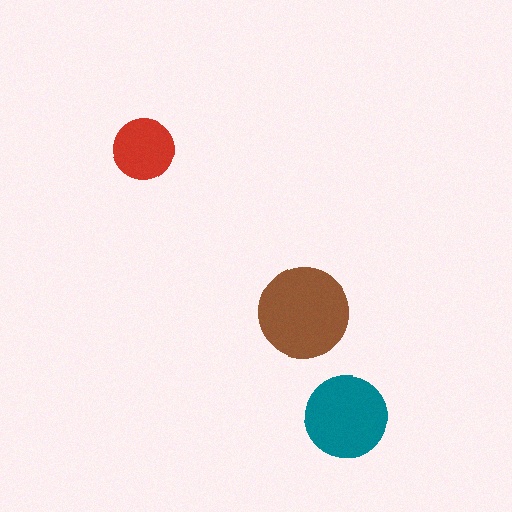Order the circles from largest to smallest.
the brown one, the teal one, the red one.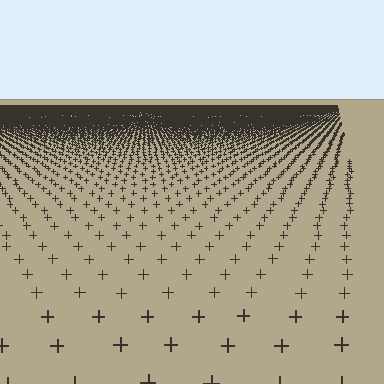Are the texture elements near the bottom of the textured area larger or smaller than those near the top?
Larger. Near the bottom, elements are closer to the viewer and appear at a bigger on-screen size.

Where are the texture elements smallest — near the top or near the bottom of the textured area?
Near the top.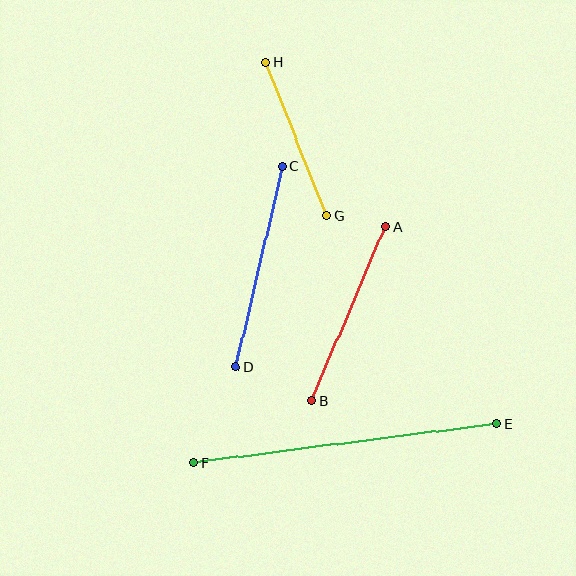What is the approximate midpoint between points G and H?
The midpoint is at approximately (296, 139) pixels.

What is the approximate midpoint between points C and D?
The midpoint is at approximately (259, 266) pixels.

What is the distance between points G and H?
The distance is approximately 165 pixels.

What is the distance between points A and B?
The distance is approximately 189 pixels.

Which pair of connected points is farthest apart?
Points E and F are farthest apart.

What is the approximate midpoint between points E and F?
The midpoint is at approximately (345, 443) pixels.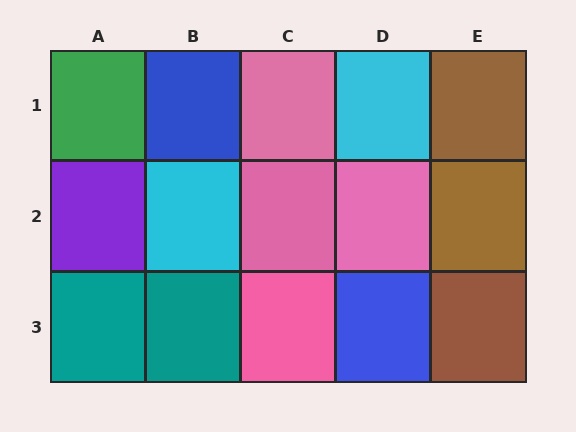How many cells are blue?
2 cells are blue.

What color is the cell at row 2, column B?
Cyan.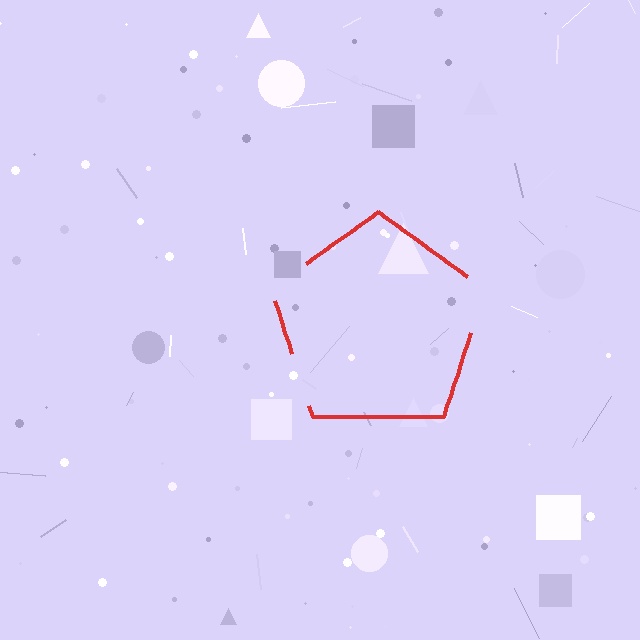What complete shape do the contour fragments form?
The contour fragments form a pentagon.